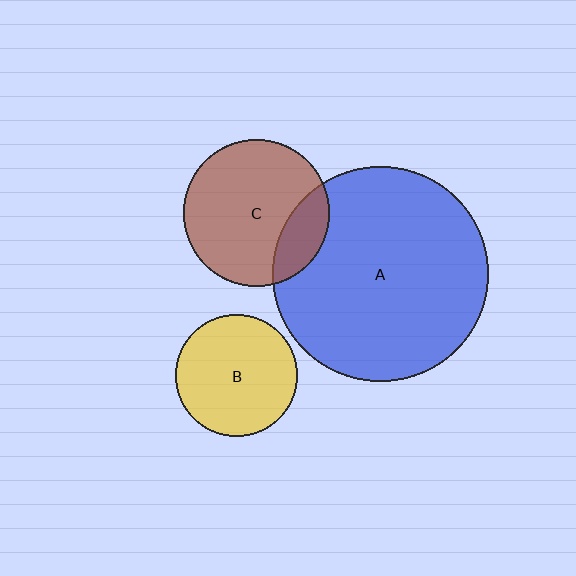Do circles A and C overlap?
Yes.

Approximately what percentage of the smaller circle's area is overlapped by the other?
Approximately 20%.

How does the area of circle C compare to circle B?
Approximately 1.4 times.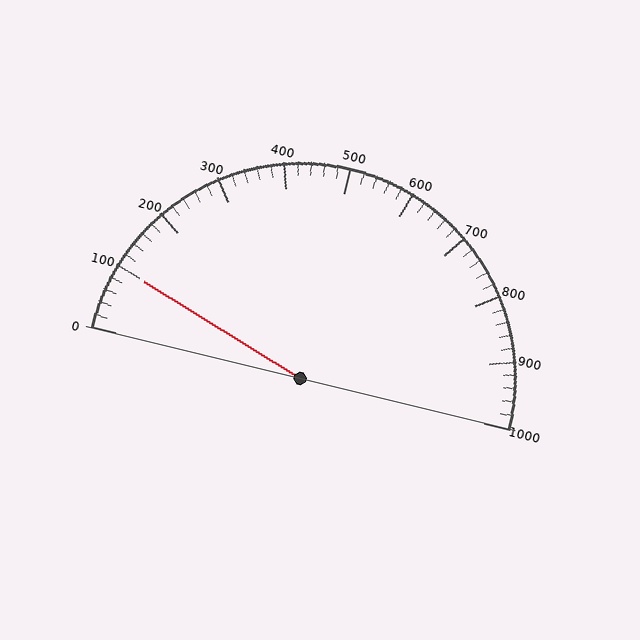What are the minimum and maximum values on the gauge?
The gauge ranges from 0 to 1000.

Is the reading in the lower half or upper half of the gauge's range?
The reading is in the lower half of the range (0 to 1000).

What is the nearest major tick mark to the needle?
The nearest major tick mark is 100.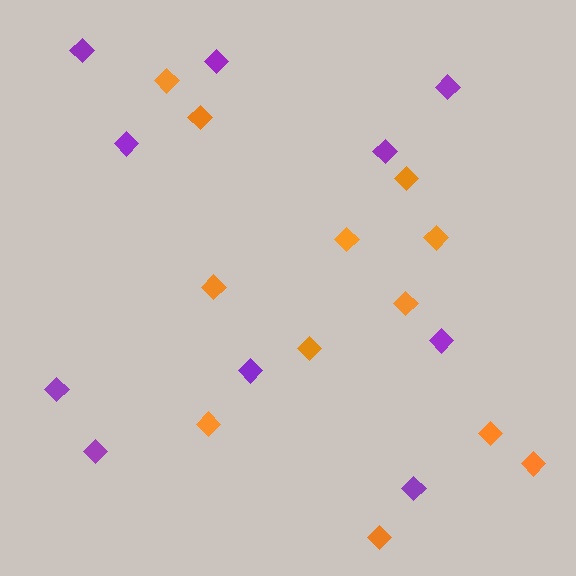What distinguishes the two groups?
There are 2 groups: one group of orange diamonds (12) and one group of purple diamonds (10).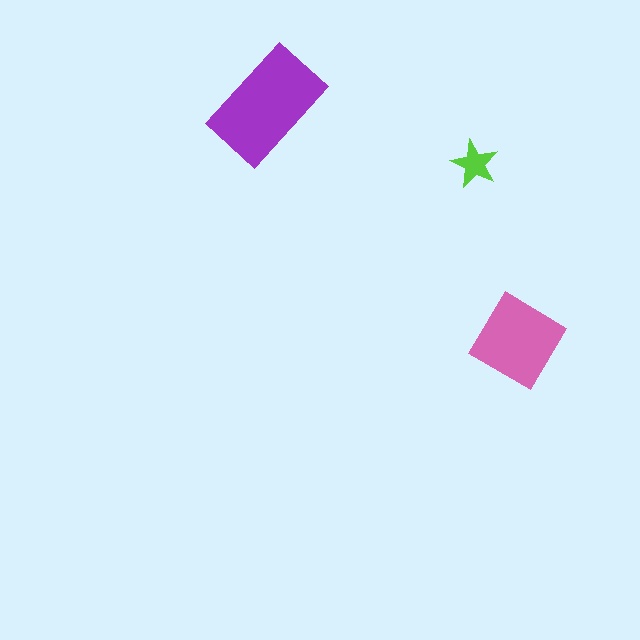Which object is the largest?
The purple rectangle.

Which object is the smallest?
The lime star.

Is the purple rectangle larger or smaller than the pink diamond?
Larger.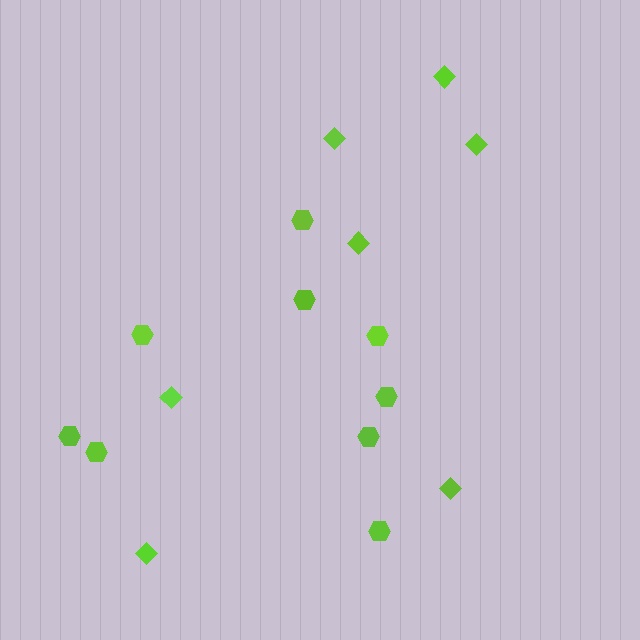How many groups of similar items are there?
There are 2 groups: one group of diamonds (7) and one group of hexagons (9).